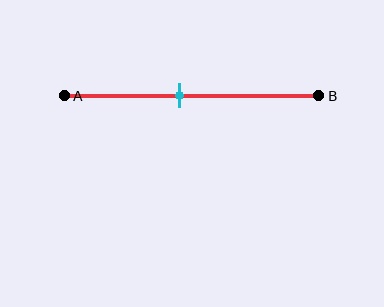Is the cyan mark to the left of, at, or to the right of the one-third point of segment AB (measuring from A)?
The cyan mark is to the right of the one-third point of segment AB.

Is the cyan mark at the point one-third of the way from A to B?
No, the mark is at about 45% from A, not at the 33% one-third point.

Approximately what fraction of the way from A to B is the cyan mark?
The cyan mark is approximately 45% of the way from A to B.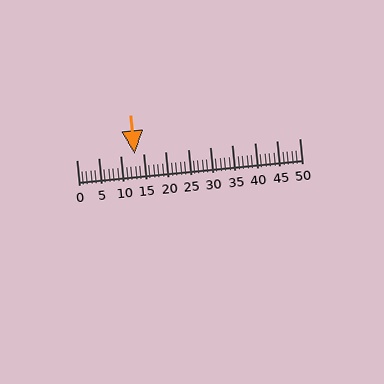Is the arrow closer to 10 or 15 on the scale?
The arrow is closer to 15.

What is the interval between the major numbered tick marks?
The major tick marks are spaced 5 units apart.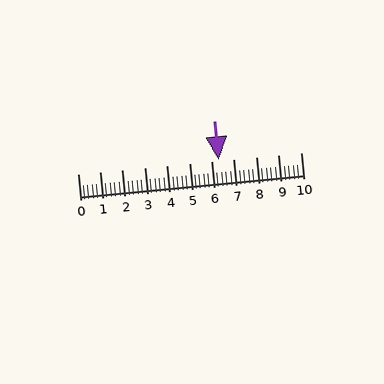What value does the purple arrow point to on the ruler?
The purple arrow points to approximately 6.3.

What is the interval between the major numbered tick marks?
The major tick marks are spaced 1 units apart.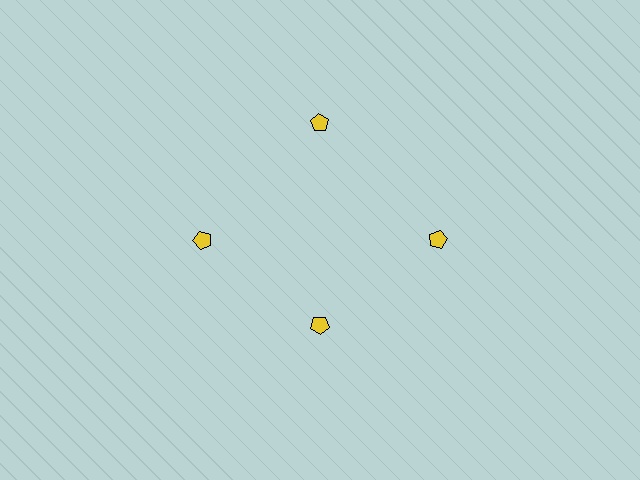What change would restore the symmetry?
The symmetry would be restored by moving it outward, back onto the ring so that all 4 pentagons sit at equal angles and equal distance from the center.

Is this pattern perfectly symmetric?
No. The 4 yellow pentagons are arranged in a ring, but one element near the 6 o'clock position is pulled inward toward the center, breaking the 4-fold rotational symmetry.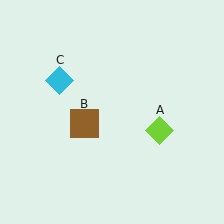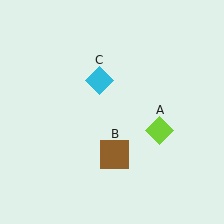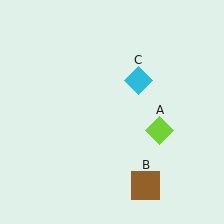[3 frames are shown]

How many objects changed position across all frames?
2 objects changed position: brown square (object B), cyan diamond (object C).